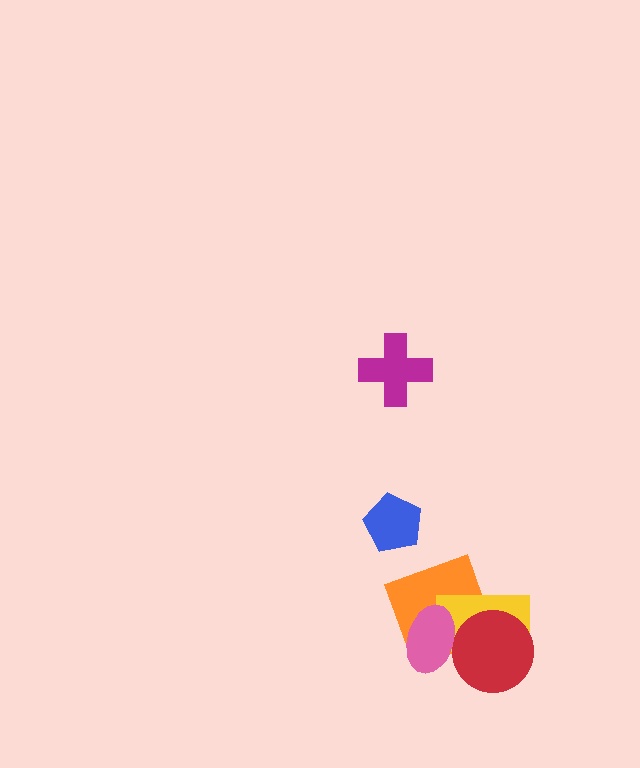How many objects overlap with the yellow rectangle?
3 objects overlap with the yellow rectangle.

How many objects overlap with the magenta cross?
0 objects overlap with the magenta cross.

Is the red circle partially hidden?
Yes, it is partially covered by another shape.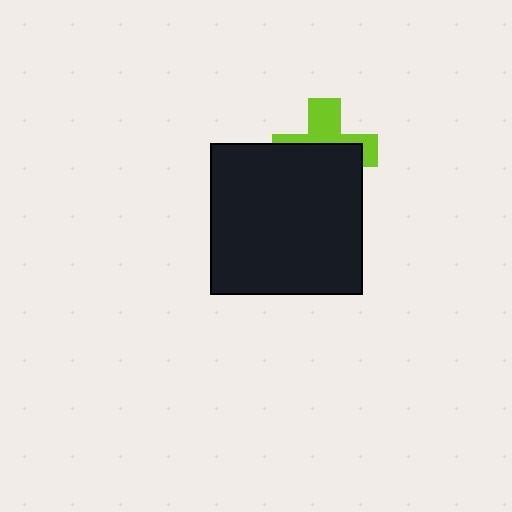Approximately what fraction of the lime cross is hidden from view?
Roughly 57% of the lime cross is hidden behind the black square.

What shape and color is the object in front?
The object in front is a black square.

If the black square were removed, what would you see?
You would see the complete lime cross.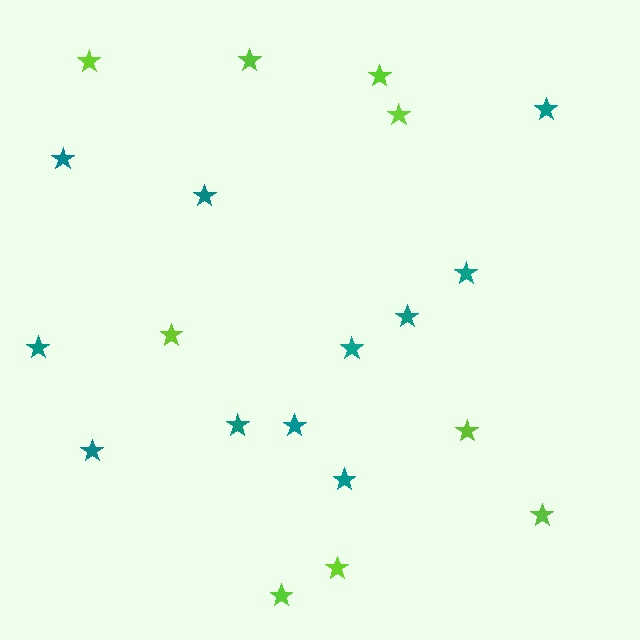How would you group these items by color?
There are 2 groups: one group of teal stars (11) and one group of lime stars (9).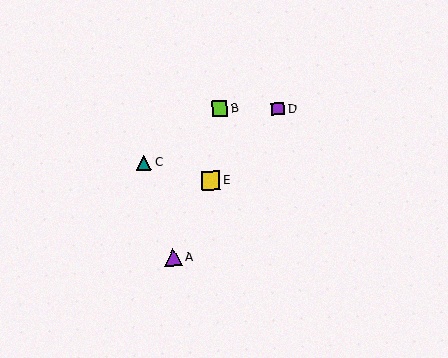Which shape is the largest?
The yellow square (labeled E) is the largest.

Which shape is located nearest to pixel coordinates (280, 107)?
The purple square (labeled D) at (278, 109) is nearest to that location.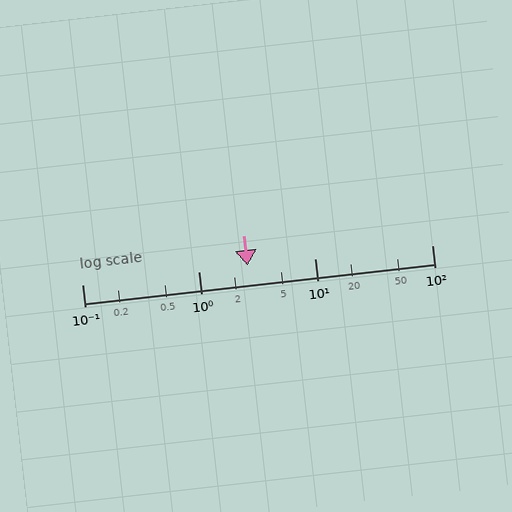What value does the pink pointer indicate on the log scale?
The pointer indicates approximately 2.6.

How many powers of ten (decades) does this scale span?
The scale spans 3 decades, from 0.1 to 100.